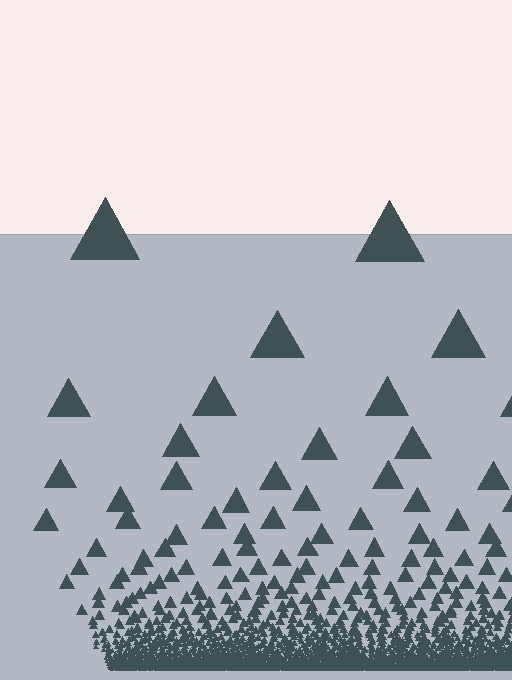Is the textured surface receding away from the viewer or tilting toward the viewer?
The surface appears to tilt toward the viewer. Texture elements get larger and sparser toward the top.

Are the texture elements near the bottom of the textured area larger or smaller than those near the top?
Smaller. The gradient is inverted — elements near the bottom are smaller and denser.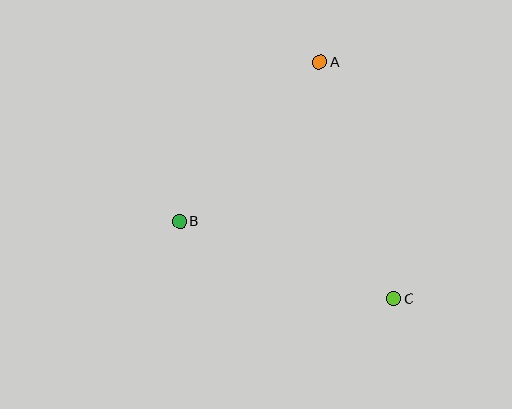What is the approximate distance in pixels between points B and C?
The distance between B and C is approximately 228 pixels.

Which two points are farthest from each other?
Points A and C are farthest from each other.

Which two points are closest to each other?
Points A and B are closest to each other.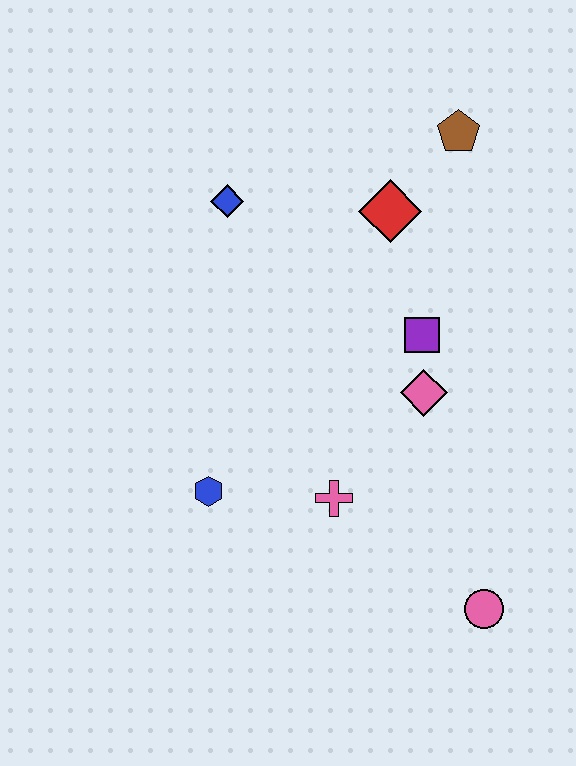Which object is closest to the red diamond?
The brown pentagon is closest to the red diamond.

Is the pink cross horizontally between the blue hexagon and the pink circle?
Yes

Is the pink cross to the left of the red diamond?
Yes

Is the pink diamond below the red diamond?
Yes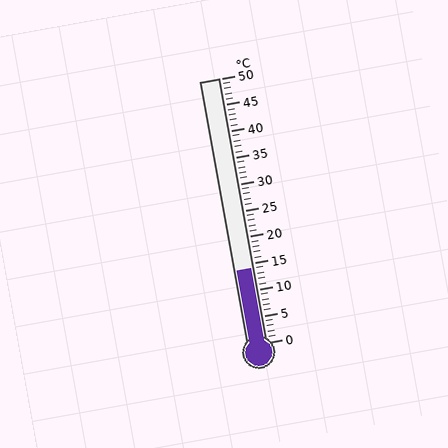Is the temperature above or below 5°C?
The temperature is above 5°C.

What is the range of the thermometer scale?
The thermometer scale ranges from 0°C to 50°C.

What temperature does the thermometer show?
The thermometer shows approximately 14°C.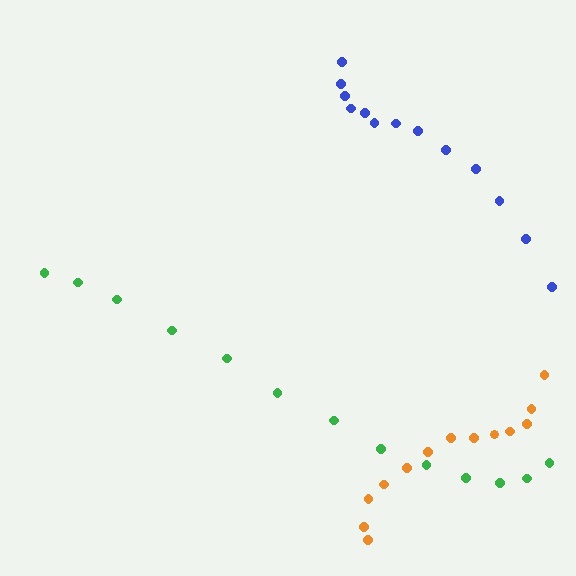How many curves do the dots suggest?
There are 3 distinct paths.